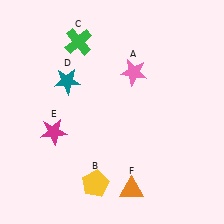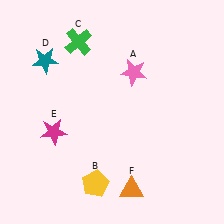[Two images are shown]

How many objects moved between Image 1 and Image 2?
1 object moved between the two images.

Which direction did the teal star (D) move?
The teal star (D) moved left.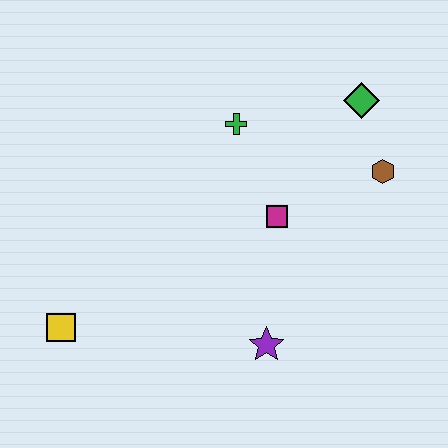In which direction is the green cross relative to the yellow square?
The green cross is above the yellow square.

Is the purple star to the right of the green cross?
Yes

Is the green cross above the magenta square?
Yes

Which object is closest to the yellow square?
The purple star is closest to the yellow square.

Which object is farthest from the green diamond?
The yellow square is farthest from the green diamond.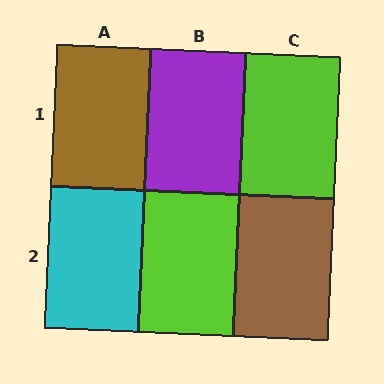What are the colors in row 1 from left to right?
Brown, purple, lime.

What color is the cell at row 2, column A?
Cyan.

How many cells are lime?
2 cells are lime.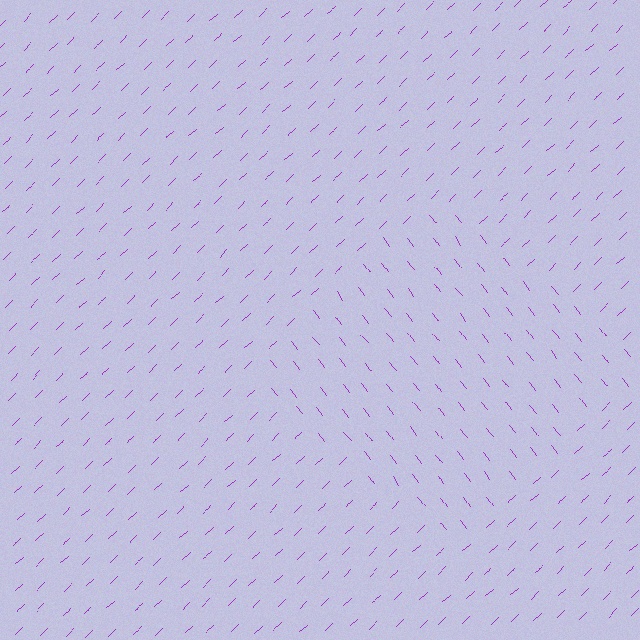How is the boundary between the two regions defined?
The boundary is defined purely by a change in line orientation (approximately 84 degrees difference). All lines are the same color and thickness.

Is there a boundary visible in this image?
Yes, there is a texture boundary formed by a change in line orientation.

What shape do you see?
I see a diamond.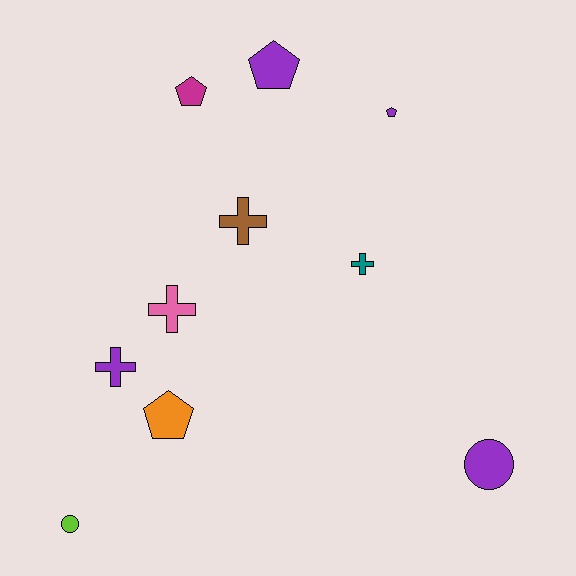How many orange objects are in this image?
There is 1 orange object.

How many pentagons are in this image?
There are 4 pentagons.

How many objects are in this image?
There are 10 objects.